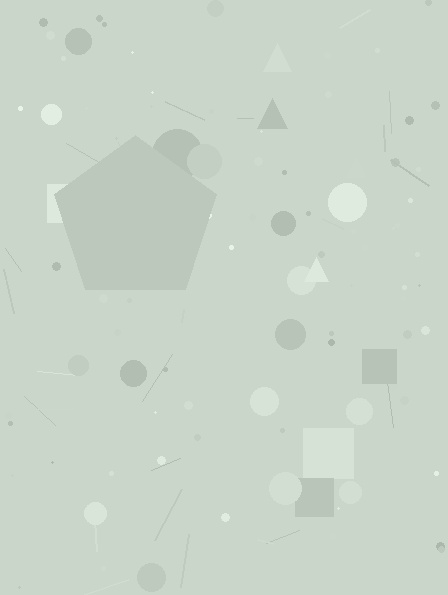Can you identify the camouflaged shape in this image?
The camouflaged shape is a pentagon.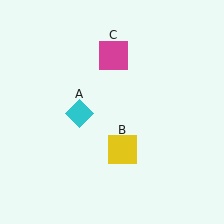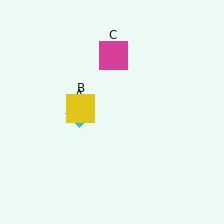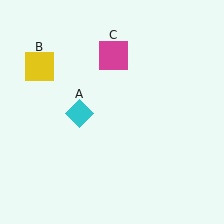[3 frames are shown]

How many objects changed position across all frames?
1 object changed position: yellow square (object B).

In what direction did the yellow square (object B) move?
The yellow square (object B) moved up and to the left.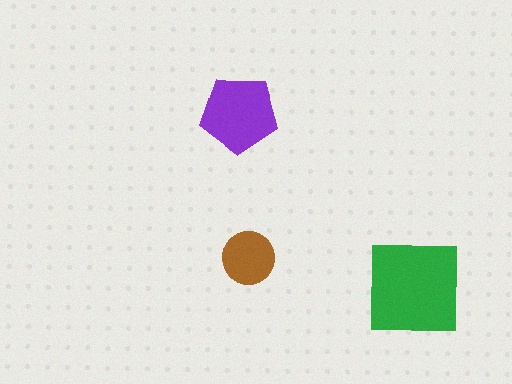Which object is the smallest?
The brown circle.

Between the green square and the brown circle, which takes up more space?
The green square.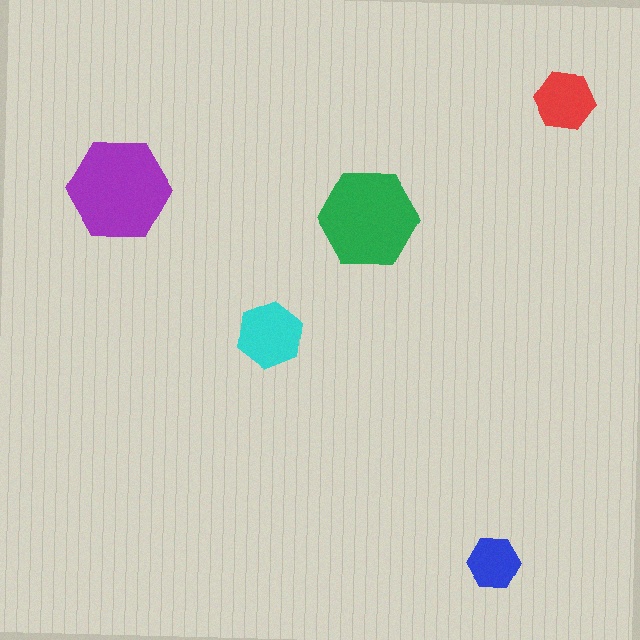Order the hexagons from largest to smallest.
the purple one, the green one, the cyan one, the red one, the blue one.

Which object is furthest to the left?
The purple hexagon is leftmost.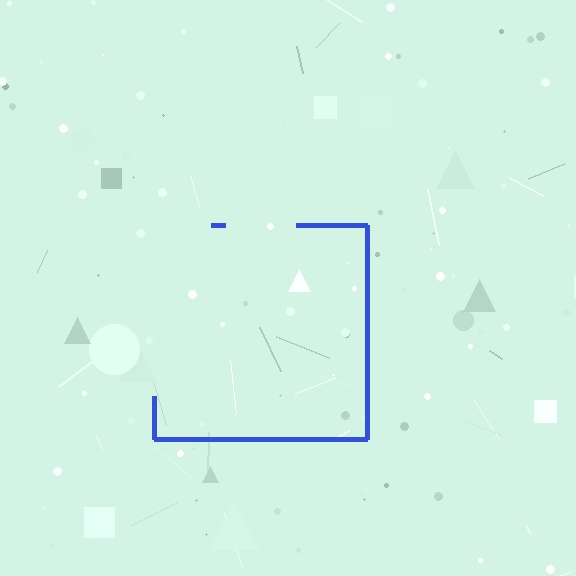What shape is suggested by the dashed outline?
The dashed outline suggests a square.